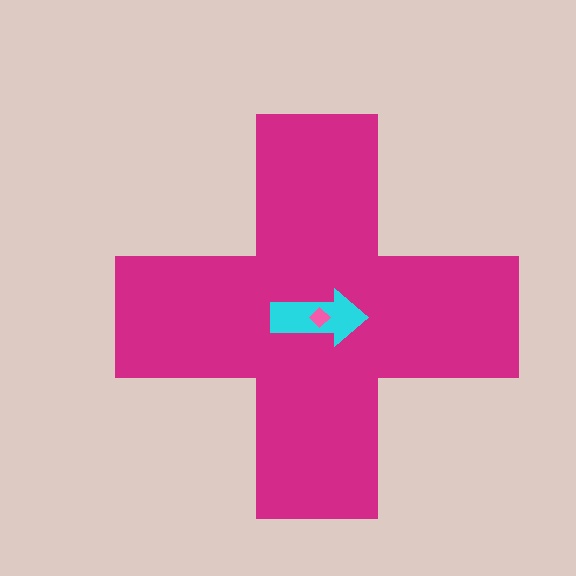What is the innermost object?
The pink diamond.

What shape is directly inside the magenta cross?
The cyan arrow.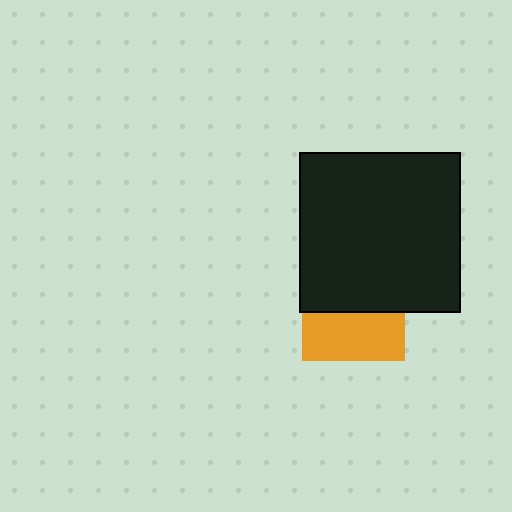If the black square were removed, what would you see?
You would see the complete orange square.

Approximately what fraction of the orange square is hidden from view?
Roughly 54% of the orange square is hidden behind the black square.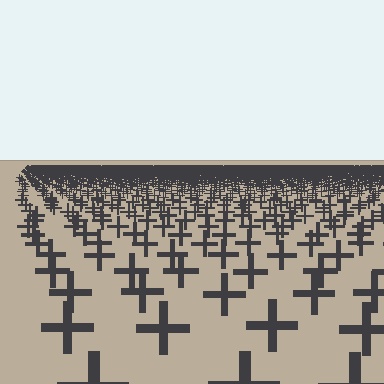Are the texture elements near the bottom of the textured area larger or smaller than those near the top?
Larger. Near the bottom, elements are closer to the viewer and appear at a bigger on-screen size.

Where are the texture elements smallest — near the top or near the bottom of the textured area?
Near the top.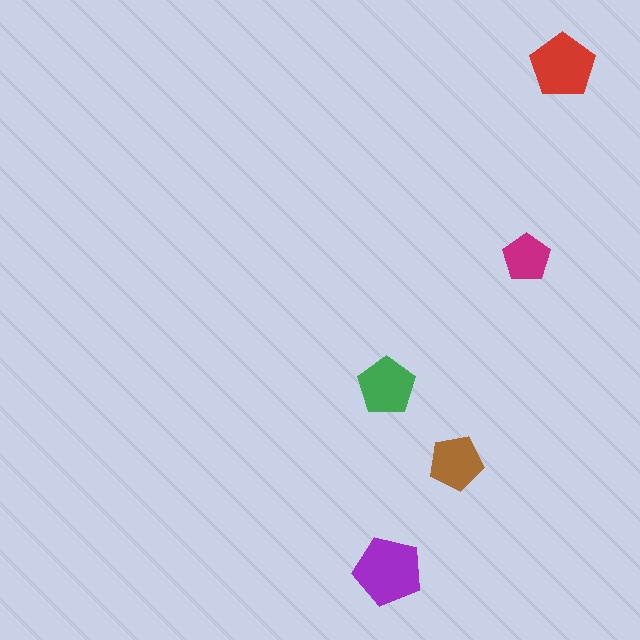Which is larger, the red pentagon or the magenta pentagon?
The red one.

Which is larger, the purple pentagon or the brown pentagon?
The purple one.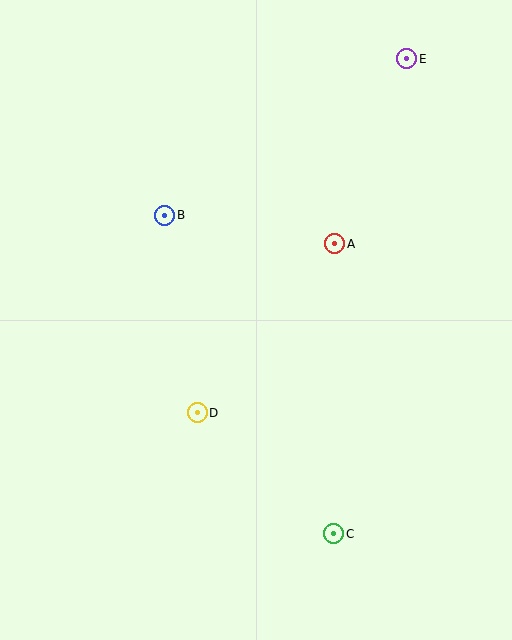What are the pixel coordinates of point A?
Point A is at (335, 244).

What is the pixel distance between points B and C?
The distance between B and C is 361 pixels.